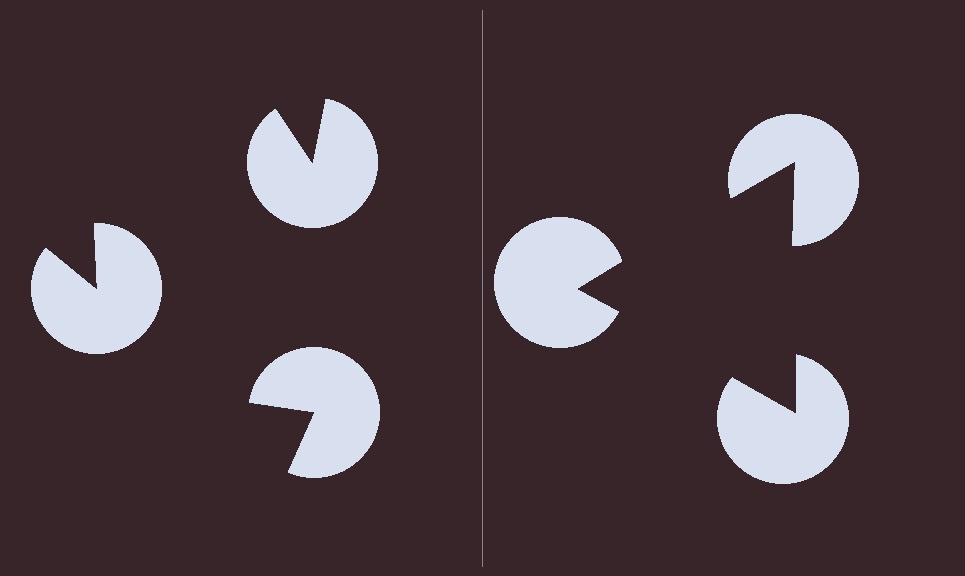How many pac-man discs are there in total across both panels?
6 — 3 on each side.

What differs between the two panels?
The pac-man discs are positioned identically on both sides; only the wedge orientations differ. On the right they align to a triangle; on the left they are misaligned.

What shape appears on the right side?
An illusory triangle.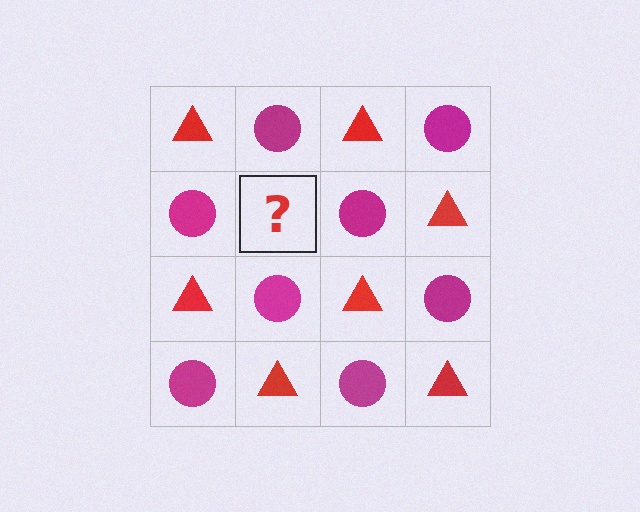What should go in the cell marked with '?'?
The missing cell should contain a red triangle.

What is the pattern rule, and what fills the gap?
The rule is that it alternates red triangle and magenta circle in a checkerboard pattern. The gap should be filled with a red triangle.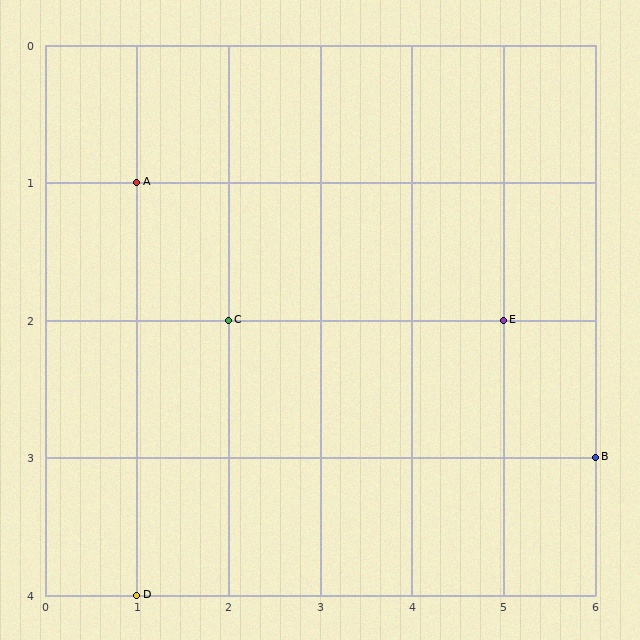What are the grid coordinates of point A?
Point A is at grid coordinates (1, 1).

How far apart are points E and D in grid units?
Points E and D are 4 columns and 2 rows apart (about 4.5 grid units diagonally).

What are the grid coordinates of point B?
Point B is at grid coordinates (6, 3).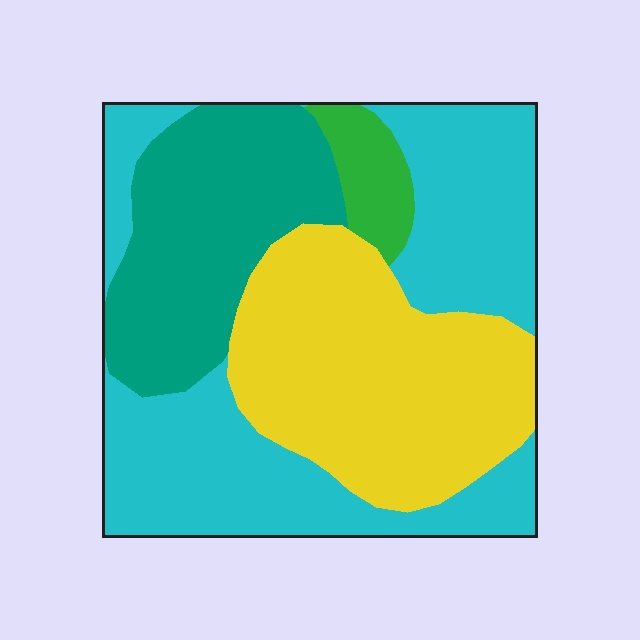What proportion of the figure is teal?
Teal takes up less than a quarter of the figure.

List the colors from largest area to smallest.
From largest to smallest: cyan, yellow, teal, green.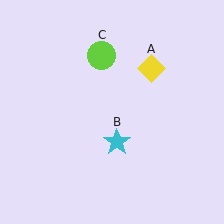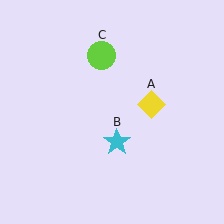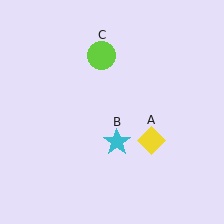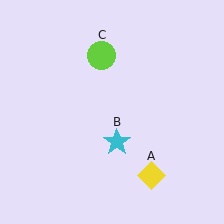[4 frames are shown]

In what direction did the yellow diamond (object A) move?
The yellow diamond (object A) moved down.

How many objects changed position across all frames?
1 object changed position: yellow diamond (object A).